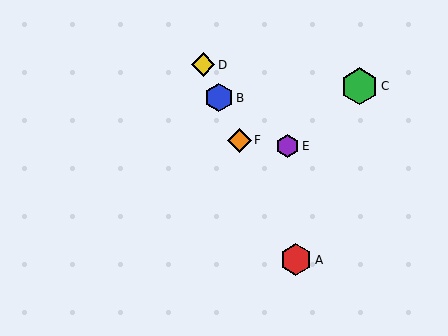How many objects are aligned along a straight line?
4 objects (A, B, D, F) are aligned along a straight line.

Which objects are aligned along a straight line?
Objects A, B, D, F are aligned along a straight line.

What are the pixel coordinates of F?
Object F is at (239, 140).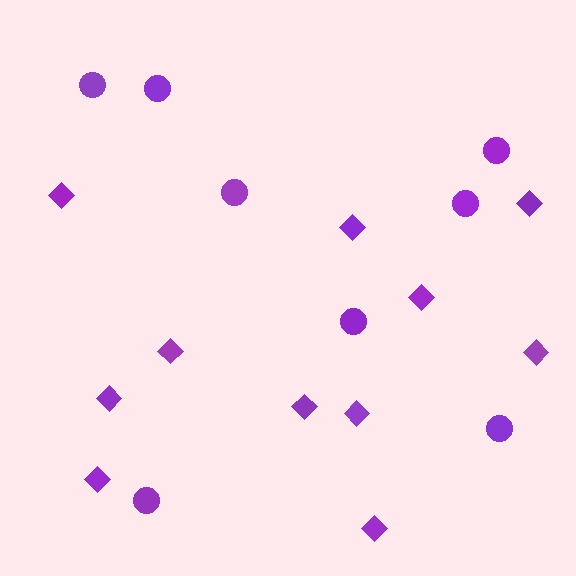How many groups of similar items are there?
There are 2 groups: one group of circles (8) and one group of diamonds (11).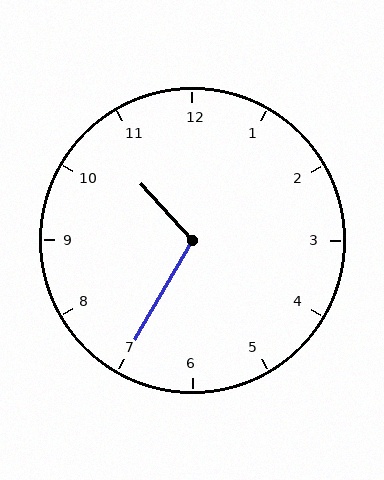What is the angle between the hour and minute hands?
Approximately 108 degrees.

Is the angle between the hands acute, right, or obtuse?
It is obtuse.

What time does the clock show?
10:35.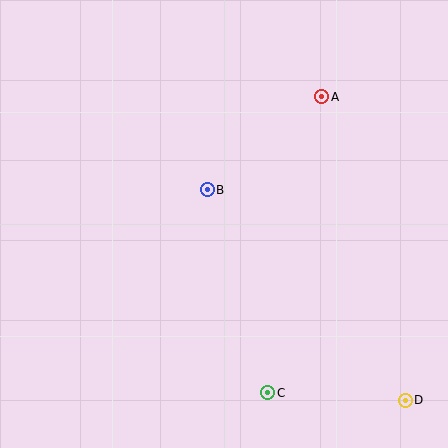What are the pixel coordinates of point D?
Point D is at (405, 400).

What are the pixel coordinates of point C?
Point C is at (268, 393).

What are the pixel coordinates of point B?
Point B is at (207, 190).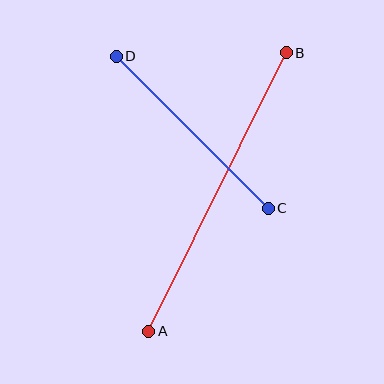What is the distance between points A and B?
The distance is approximately 310 pixels.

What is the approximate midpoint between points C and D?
The midpoint is at approximately (192, 132) pixels.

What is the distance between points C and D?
The distance is approximately 215 pixels.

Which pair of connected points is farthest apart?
Points A and B are farthest apart.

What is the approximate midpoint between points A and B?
The midpoint is at approximately (218, 192) pixels.